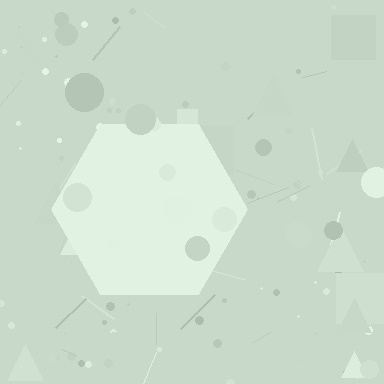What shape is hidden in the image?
A hexagon is hidden in the image.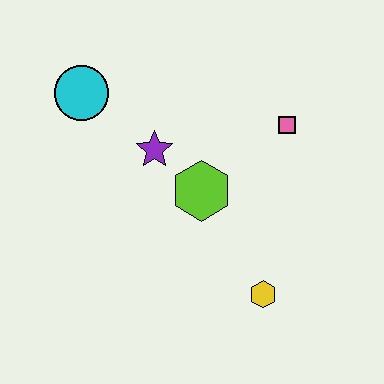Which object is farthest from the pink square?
The cyan circle is farthest from the pink square.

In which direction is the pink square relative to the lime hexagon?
The pink square is to the right of the lime hexagon.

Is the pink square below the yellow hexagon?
No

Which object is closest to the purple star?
The lime hexagon is closest to the purple star.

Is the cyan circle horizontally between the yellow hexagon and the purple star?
No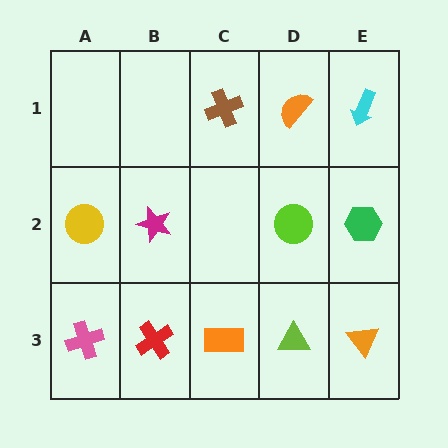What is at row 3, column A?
A pink cross.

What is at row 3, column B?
A red cross.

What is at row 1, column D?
An orange semicircle.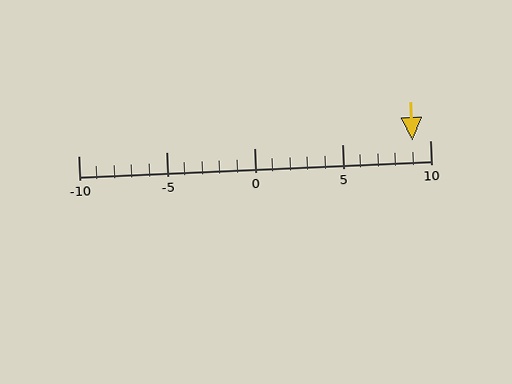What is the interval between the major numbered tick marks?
The major tick marks are spaced 5 units apart.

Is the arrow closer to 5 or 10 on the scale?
The arrow is closer to 10.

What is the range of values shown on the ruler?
The ruler shows values from -10 to 10.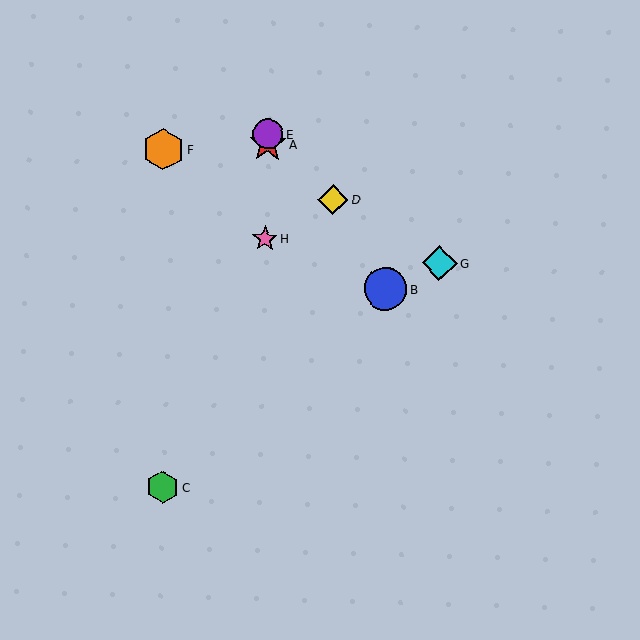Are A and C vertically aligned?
No, A is at x≈268 and C is at x≈163.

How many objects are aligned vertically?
3 objects (A, E, H) are aligned vertically.